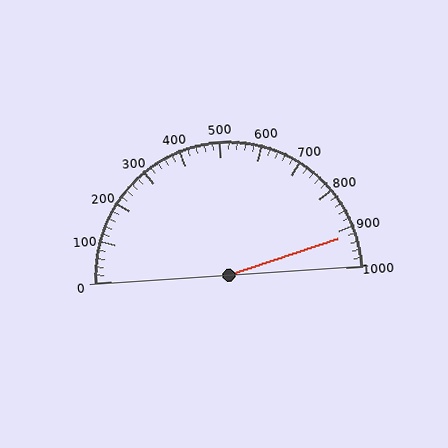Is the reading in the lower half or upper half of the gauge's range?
The reading is in the upper half of the range (0 to 1000).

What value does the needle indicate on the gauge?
The needle indicates approximately 920.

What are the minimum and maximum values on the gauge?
The gauge ranges from 0 to 1000.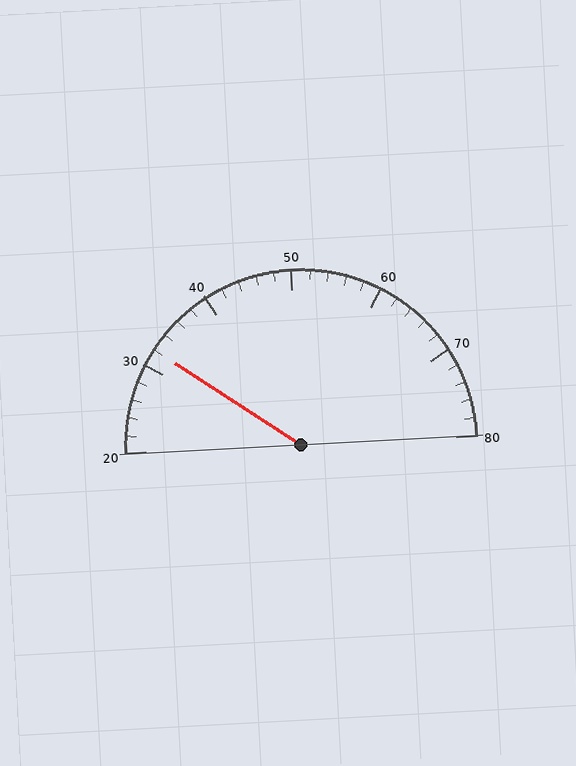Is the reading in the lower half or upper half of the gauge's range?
The reading is in the lower half of the range (20 to 80).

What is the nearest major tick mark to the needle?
The nearest major tick mark is 30.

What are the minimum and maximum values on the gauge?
The gauge ranges from 20 to 80.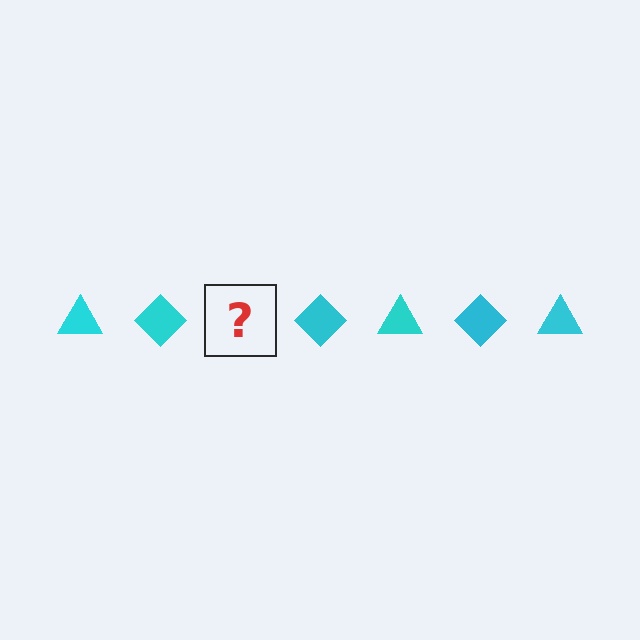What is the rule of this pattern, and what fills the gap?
The rule is that the pattern cycles through triangle, diamond shapes in cyan. The gap should be filled with a cyan triangle.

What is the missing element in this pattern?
The missing element is a cyan triangle.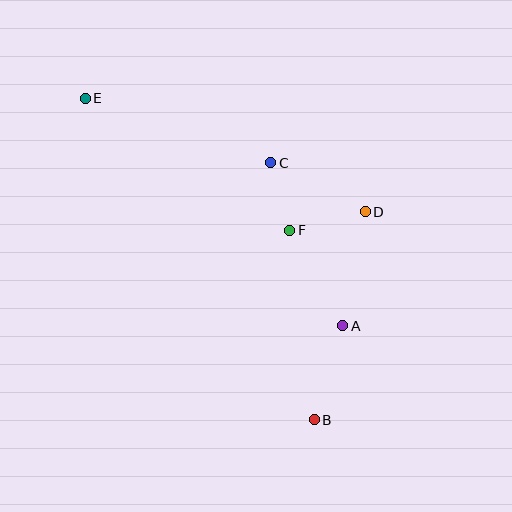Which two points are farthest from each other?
Points B and E are farthest from each other.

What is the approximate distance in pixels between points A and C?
The distance between A and C is approximately 178 pixels.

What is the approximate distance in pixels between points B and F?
The distance between B and F is approximately 191 pixels.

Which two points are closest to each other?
Points C and F are closest to each other.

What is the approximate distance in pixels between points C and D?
The distance between C and D is approximately 106 pixels.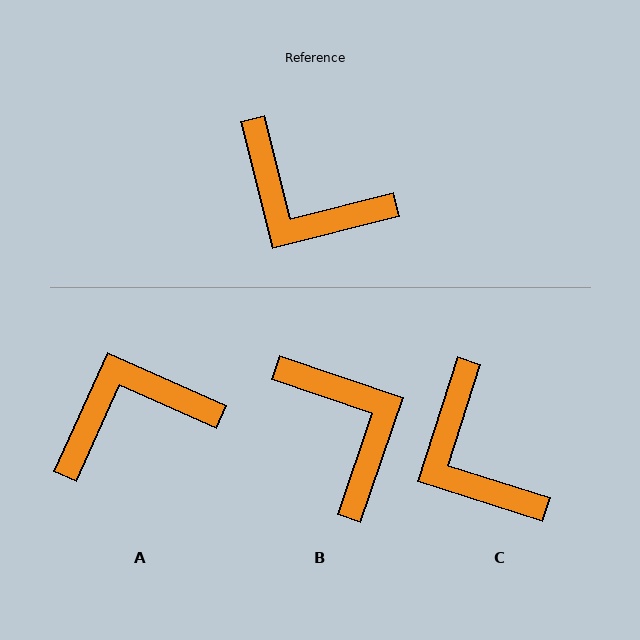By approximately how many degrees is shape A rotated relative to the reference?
Approximately 128 degrees clockwise.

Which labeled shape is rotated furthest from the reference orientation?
B, about 147 degrees away.